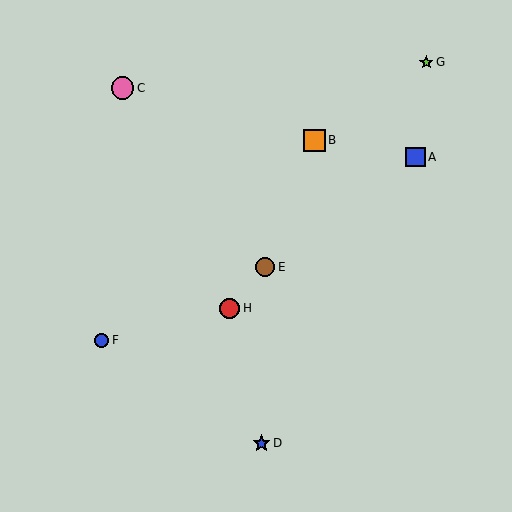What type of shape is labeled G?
Shape G is a lime star.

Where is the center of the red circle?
The center of the red circle is at (230, 308).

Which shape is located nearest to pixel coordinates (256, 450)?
The blue star (labeled D) at (261, 443) is nearest to that location.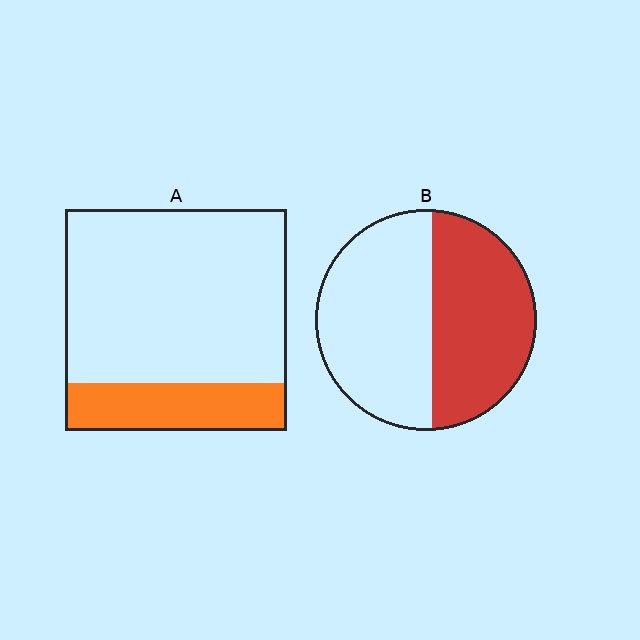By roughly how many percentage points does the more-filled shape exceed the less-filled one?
By roughly 25 percentage points (B over A).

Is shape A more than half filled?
No.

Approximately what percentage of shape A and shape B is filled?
A is approximately 20% and B is approximately 45%.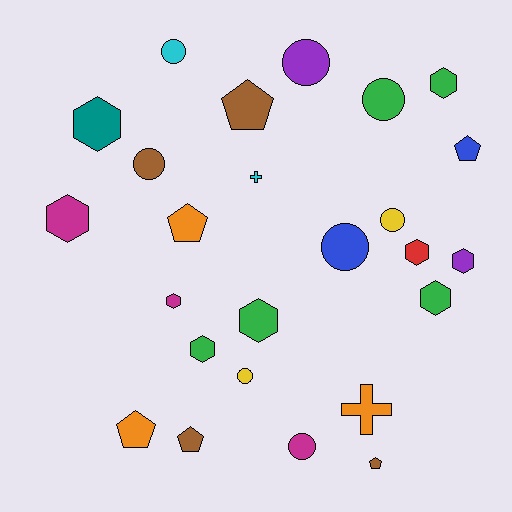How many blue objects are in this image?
There are 2 blue objects.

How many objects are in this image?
There are 25 objects.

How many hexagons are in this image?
There are 9 hexagons.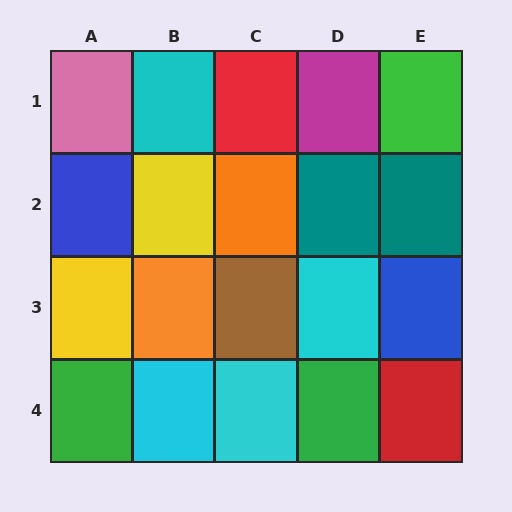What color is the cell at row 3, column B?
Orange.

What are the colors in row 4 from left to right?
Green, cyan, cyan, green, red.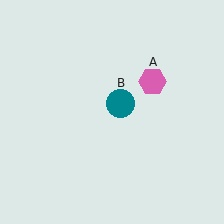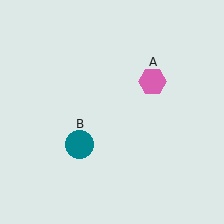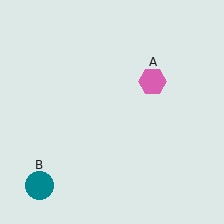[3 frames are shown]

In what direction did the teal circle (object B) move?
The teal circle (object B) moved down and to the left.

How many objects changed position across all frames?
1 object changed position: teal circle (object B).